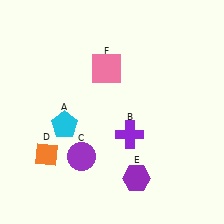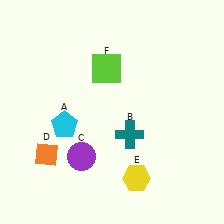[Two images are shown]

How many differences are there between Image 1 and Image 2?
There are 3 differences between the two images.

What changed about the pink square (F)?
In Image 1, F is pink. In Image 2, it changed to lime.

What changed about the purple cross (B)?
In Image 1, B is purple. In Image 2, it changed to teal.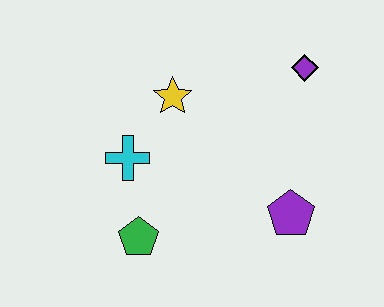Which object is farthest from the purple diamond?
The green pentagon is farthest from the purple diamond.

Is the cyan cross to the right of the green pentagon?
No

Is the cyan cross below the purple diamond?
Yes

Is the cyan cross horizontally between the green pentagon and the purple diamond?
No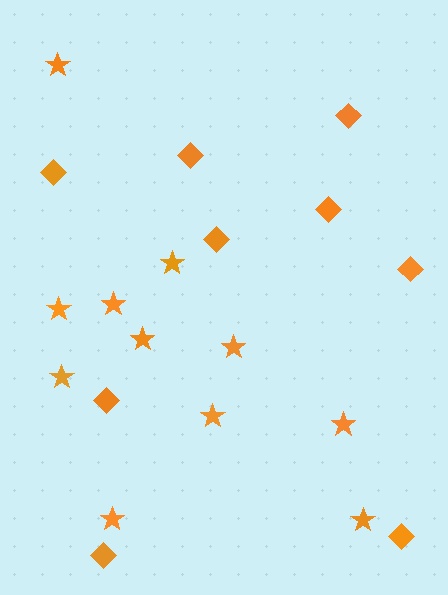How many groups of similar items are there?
There are 2 groups: one group of diamonds (9) and one group of stars (11).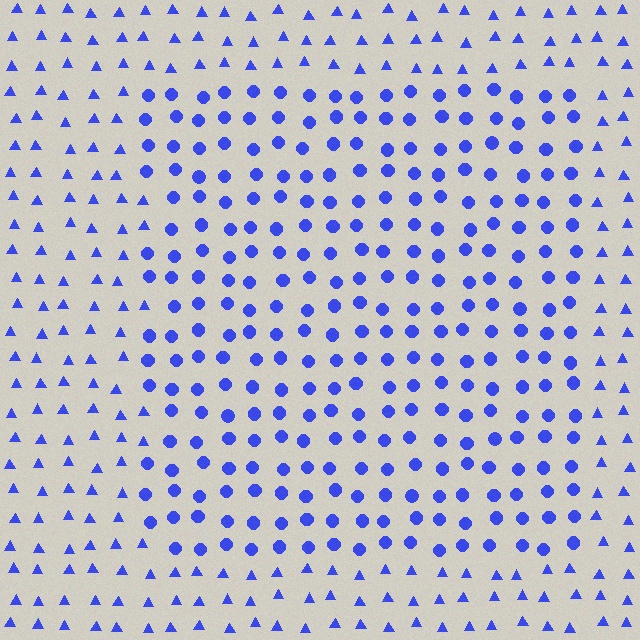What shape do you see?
I see a rectangle.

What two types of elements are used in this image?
The image uses circles inside the rectangle region and triangles outside it.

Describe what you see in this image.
The image is filled with small blue elements arranged in a uniform grid. A rectangle-shaped region contains circles, while the surrounding area contains triangles. The boundary is defined purely by the change in element shape.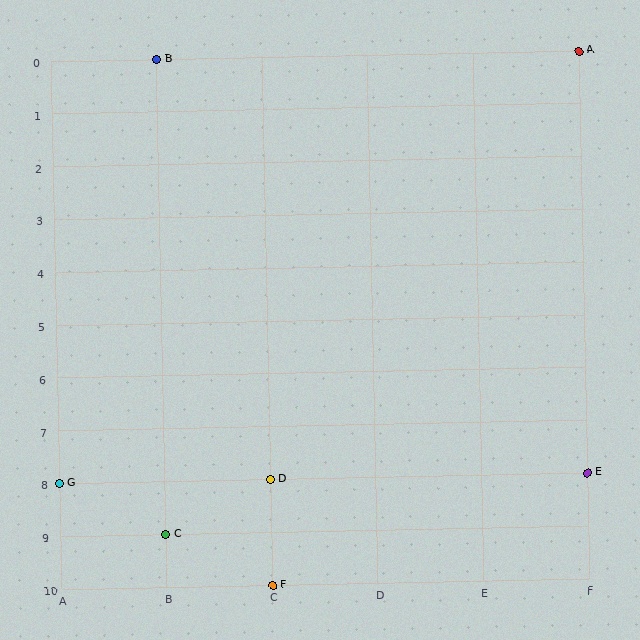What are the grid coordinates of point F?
Point F is at grid coordinates (C, 10).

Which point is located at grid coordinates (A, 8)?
Point G is at (A, 8).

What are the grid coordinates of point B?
Point B is at grid coordinates (B, 0).